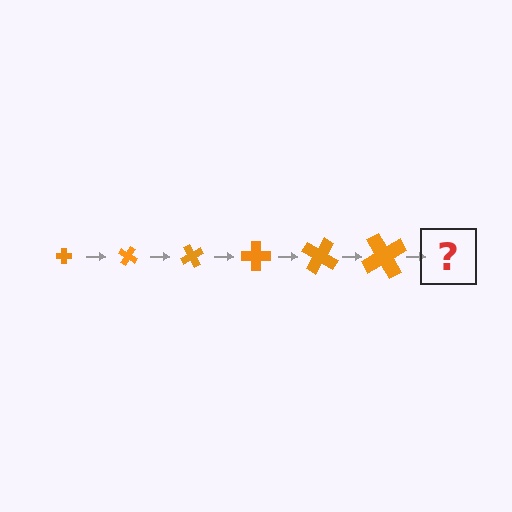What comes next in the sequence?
The next element should be a cross, larger than the previous one and rotated 180 degrees from the start.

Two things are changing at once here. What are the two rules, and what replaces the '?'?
The two rules are that the cross grows larger each step and it rotates 30 degrees each step. The '?' should be a cross, larger than the previous one and rotated 180 degrees from the start.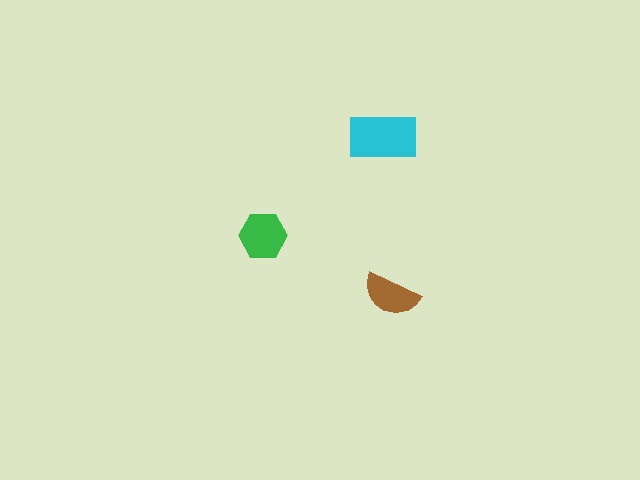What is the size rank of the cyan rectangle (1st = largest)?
1st.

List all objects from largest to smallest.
The cyan rectangle, the green hexagon, the brown semicircle.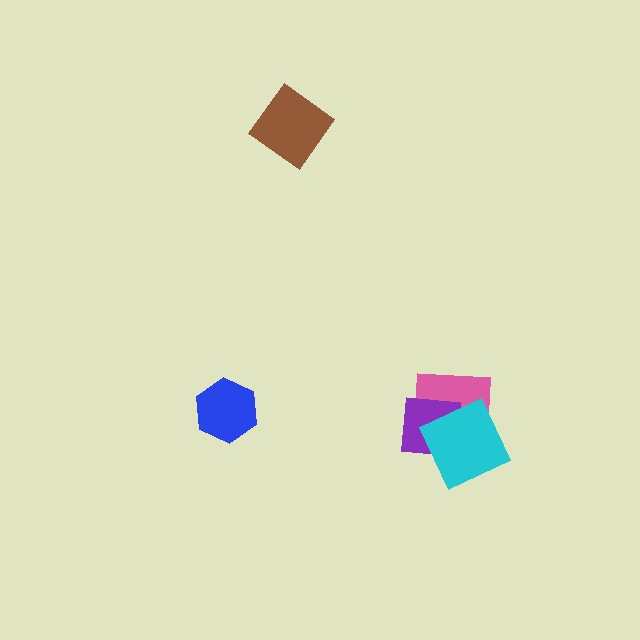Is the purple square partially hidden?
Yes, it is partially covered by another shape.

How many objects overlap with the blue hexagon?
0 objects overlap with the blue hexagon.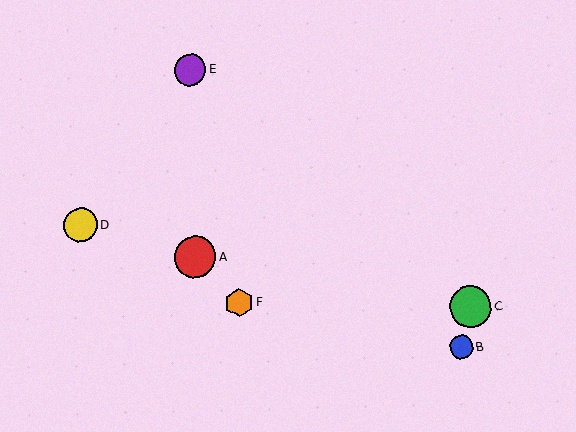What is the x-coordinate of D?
Object D is at x≈80.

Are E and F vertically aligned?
No, E is at x≈190 and F is at x≈239.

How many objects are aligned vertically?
2 objects (A, E) are aligned vertically.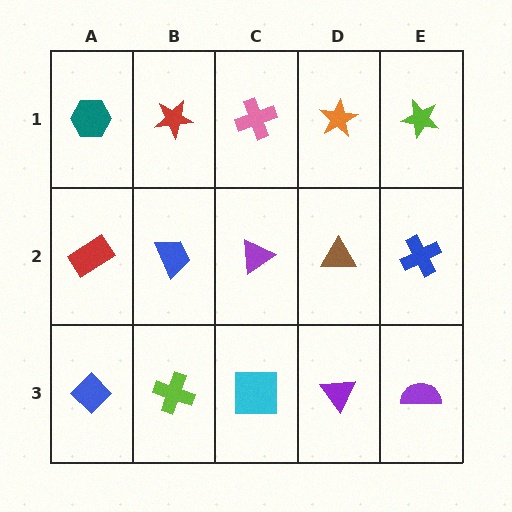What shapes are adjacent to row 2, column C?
A pink cross (row 1, column C), a cyan square (row 3, column C), a blue trapezoid (row 2, column B), a brown triangle (row 2, column D).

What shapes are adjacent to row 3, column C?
A purple triangle (row 2, column C), a lime cross (row 3, column B), a purple triangle (row 3, column D).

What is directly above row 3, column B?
A blue trapezoid.